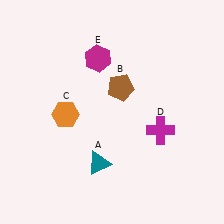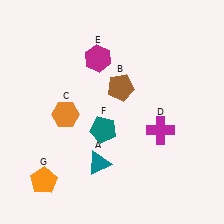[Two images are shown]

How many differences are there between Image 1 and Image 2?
There are 2 differences between the two images.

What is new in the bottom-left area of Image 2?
A teal pentagon (F) was added in the bottom-left area of Image 2.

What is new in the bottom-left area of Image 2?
An orange pentagon (G) was added in the bottom-left area of Image 2.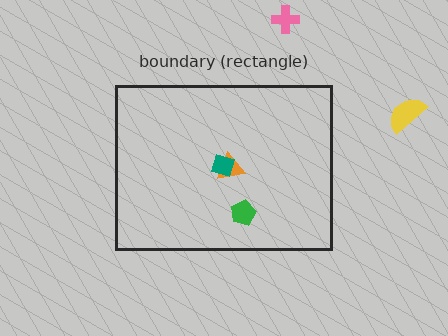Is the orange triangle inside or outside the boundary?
Inside.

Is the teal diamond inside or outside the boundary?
Inside.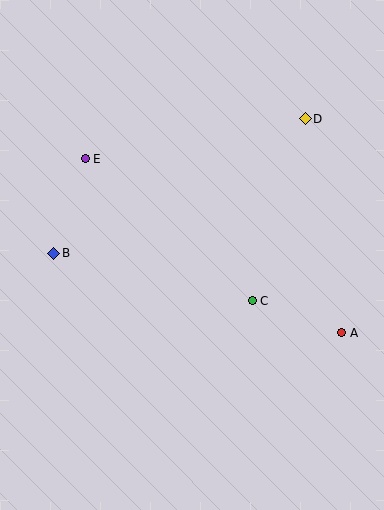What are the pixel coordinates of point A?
Point A is at (342, 333).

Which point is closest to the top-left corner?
Point E is closest to the top-left corner.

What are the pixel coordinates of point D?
Point D is at (305, 119).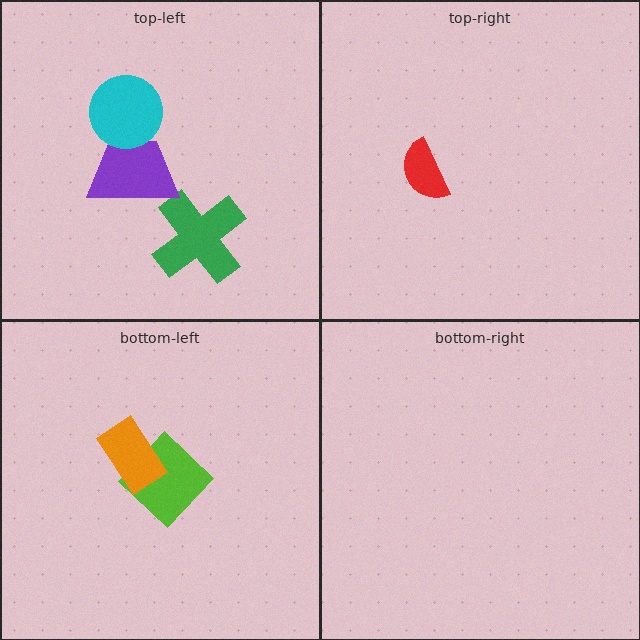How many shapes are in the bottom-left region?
2.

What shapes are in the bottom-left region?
The lime diamond, the orange rectangle.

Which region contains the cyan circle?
The top-left region.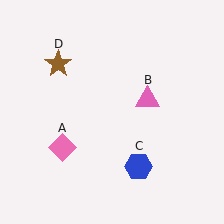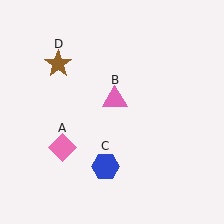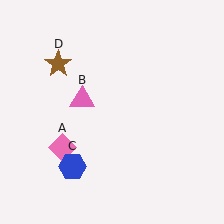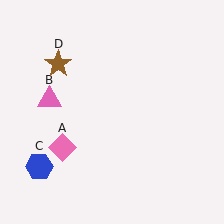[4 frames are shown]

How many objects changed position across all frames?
2 objects changed position: pink triangle (object B), blue hexagon (object C).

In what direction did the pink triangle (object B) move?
The pink triangle (object B) moved left.